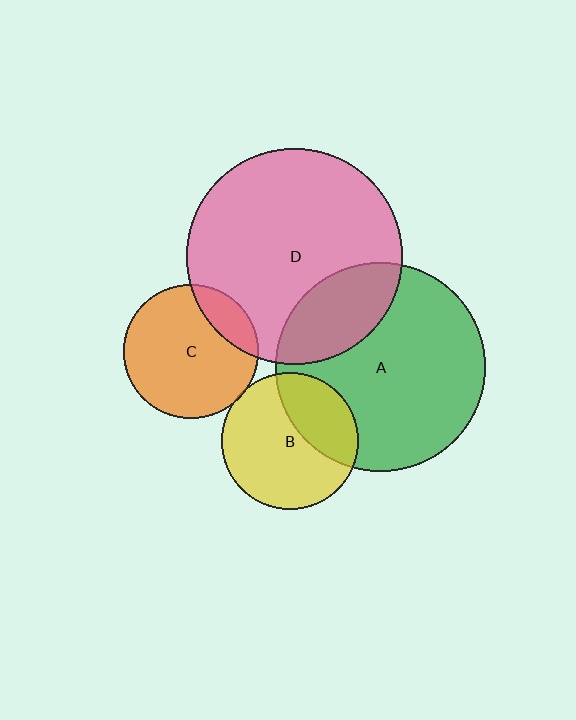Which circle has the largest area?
Circle D (pink).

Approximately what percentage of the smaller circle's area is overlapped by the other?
Approximately 5%.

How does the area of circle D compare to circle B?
Approximately 2.4 times.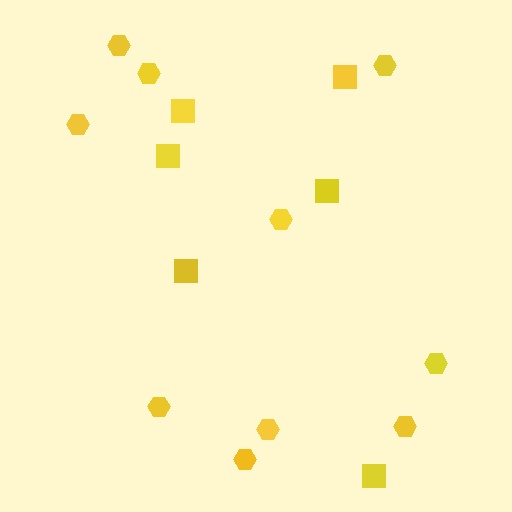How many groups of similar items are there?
There are 2 groups: one group of hexagons (10) and one group of squares (6).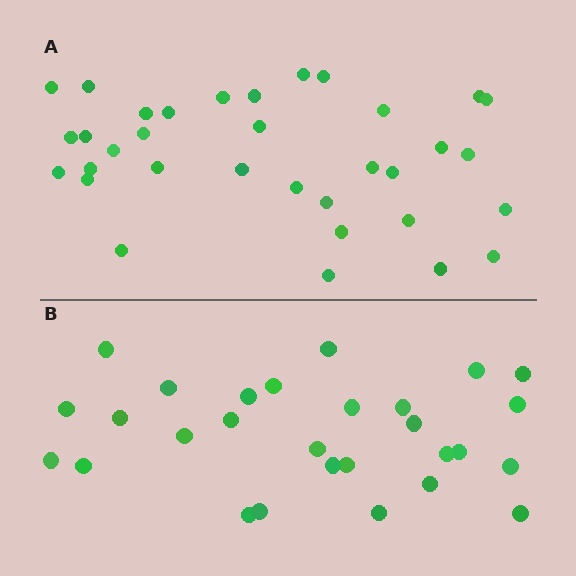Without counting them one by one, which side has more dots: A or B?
Region A (the top region) has more dots.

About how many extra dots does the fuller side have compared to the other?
Region A has about 6 more dots than region B.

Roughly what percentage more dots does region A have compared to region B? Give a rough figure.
About 20% more.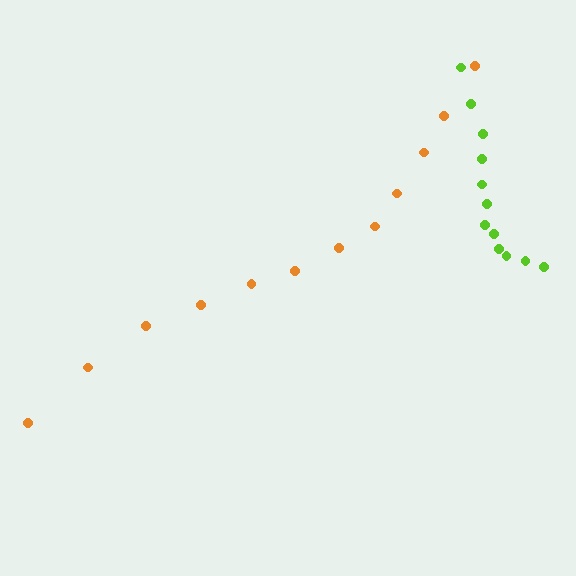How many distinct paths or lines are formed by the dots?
There are 2 distinct paths.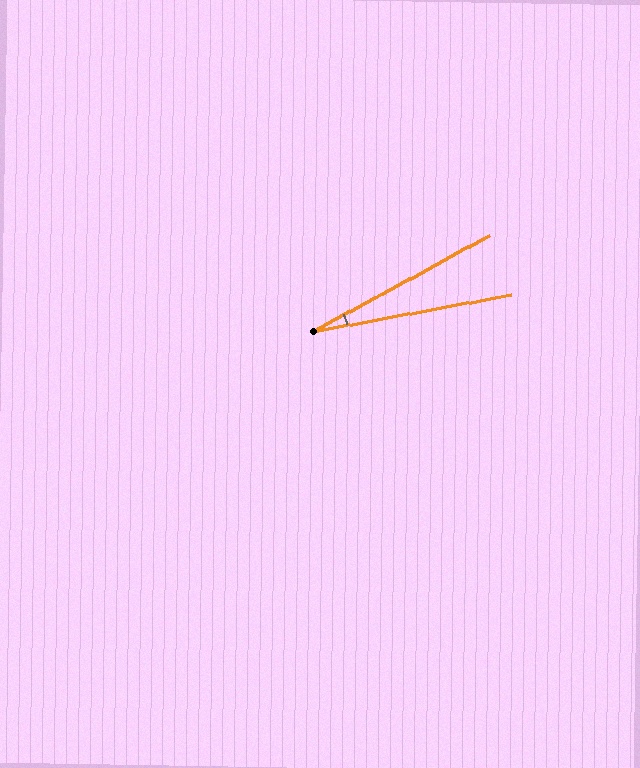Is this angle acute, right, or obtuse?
It is acute.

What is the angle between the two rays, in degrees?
Approximately 18 degrees.